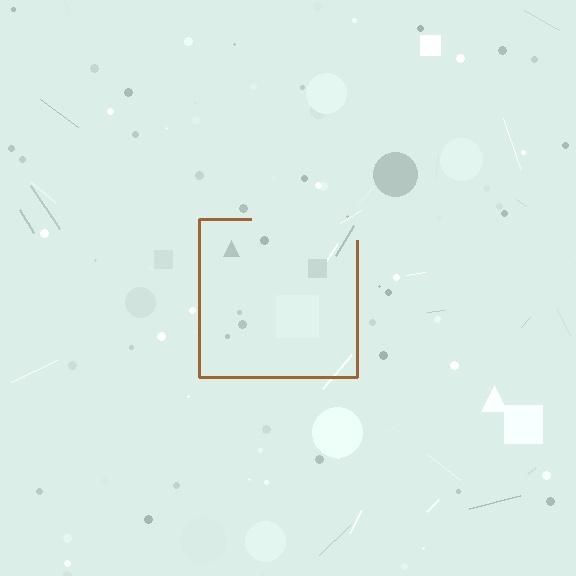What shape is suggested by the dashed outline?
The dashed outline suggests a square.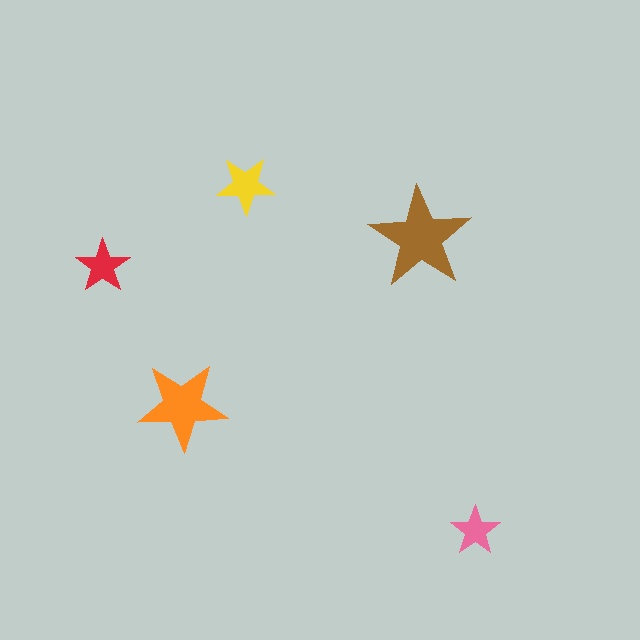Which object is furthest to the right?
The pink star is rightmost.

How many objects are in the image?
There are 5 objects in the image.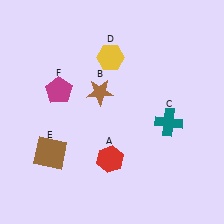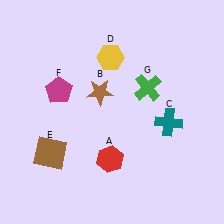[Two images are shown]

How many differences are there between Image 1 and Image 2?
There is 1 difference between the two images.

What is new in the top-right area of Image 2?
A green cross (G) was added in the top-right area of Image 2.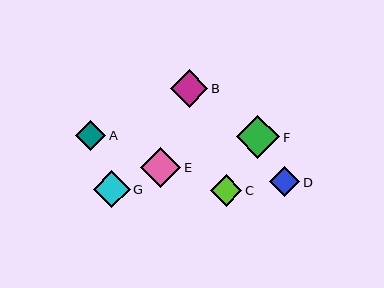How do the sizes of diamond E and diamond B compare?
Diamond E and diamond B are approximately the same size.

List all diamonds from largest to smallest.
From largest to smallest: F, E, B, G, C, A, D.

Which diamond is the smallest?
Diamond D is the smallest with a size of approximately 30 pixels.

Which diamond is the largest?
Diamond F is the largest with a size of approximately 44 pixels.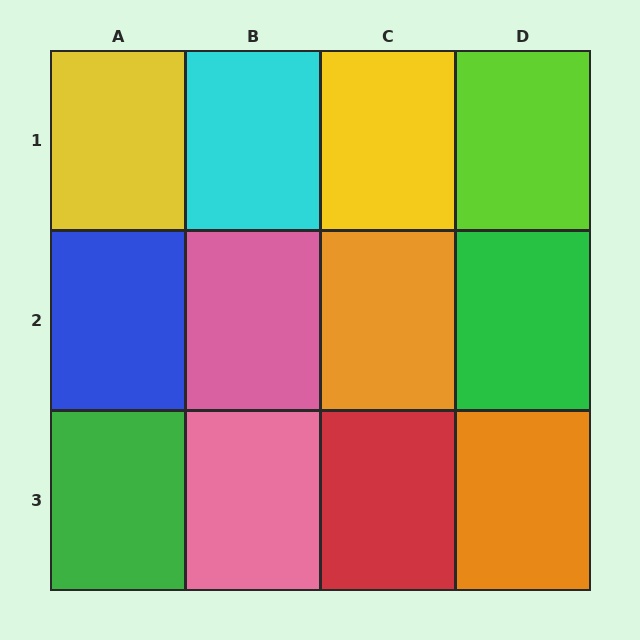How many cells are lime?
1 cell is lime.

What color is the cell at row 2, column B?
Pink.